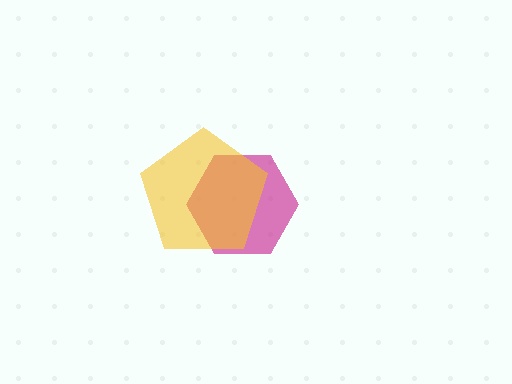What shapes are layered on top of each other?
The layered shapes are: a magenta hexagon, a yellow pentagon.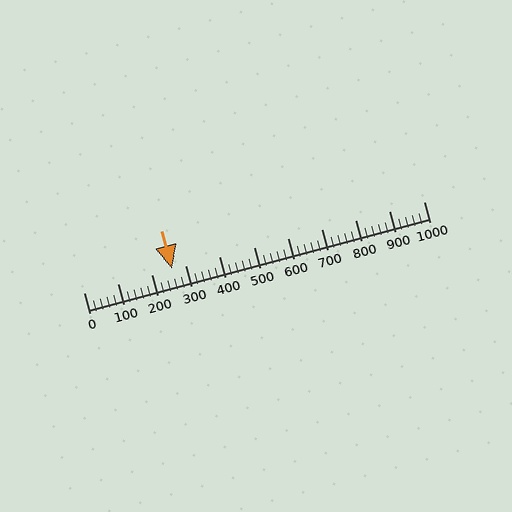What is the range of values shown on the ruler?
The ruler shows values from 0 to 1000.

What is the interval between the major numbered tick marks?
The major tick marks are spaced 100 units apart.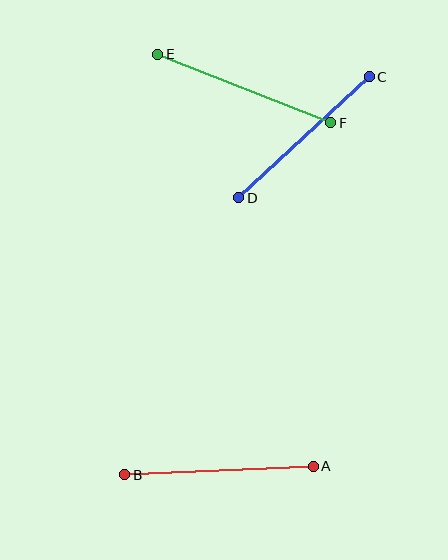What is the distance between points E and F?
The distance is approximately 186 pixels.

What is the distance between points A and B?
The distance is approximately 189 pixels.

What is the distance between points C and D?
The distance is approximately 178 pixels.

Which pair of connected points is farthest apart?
Points A and B are farthest apart.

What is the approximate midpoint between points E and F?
The midpoint is at approximately (244, 89) pixels.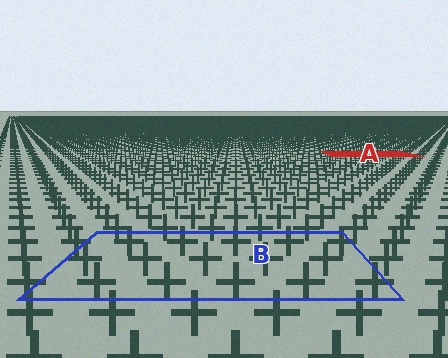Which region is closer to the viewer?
Region B is closer. The texture elements there are larger and more spread out.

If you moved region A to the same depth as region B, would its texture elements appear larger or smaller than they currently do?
They would appear larger. At a closer depth, the same texture elements are projected at a bigger on-screen size.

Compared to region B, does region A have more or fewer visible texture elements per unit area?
Region A has more texture elements per unit area — they are packed more densely because it is farther away.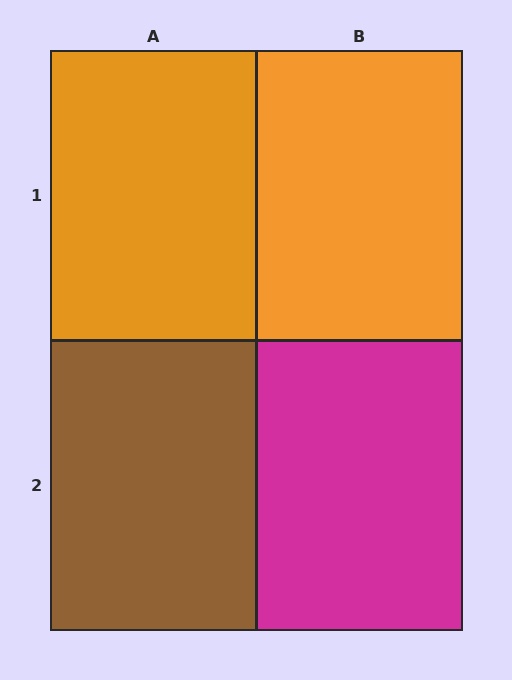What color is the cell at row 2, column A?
Brown.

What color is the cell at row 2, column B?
Magenta.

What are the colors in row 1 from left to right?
Orange, orange.